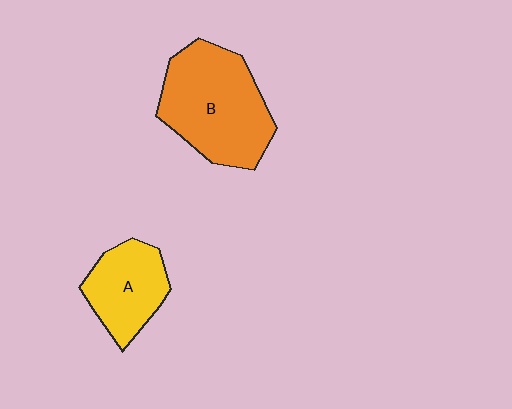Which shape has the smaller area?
Shape A (yellow).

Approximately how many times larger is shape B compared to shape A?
Approximately 1.7 times.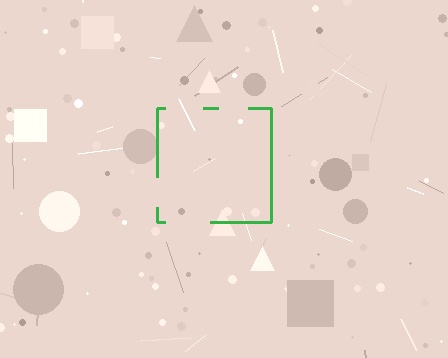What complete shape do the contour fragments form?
The contour fragments form a square.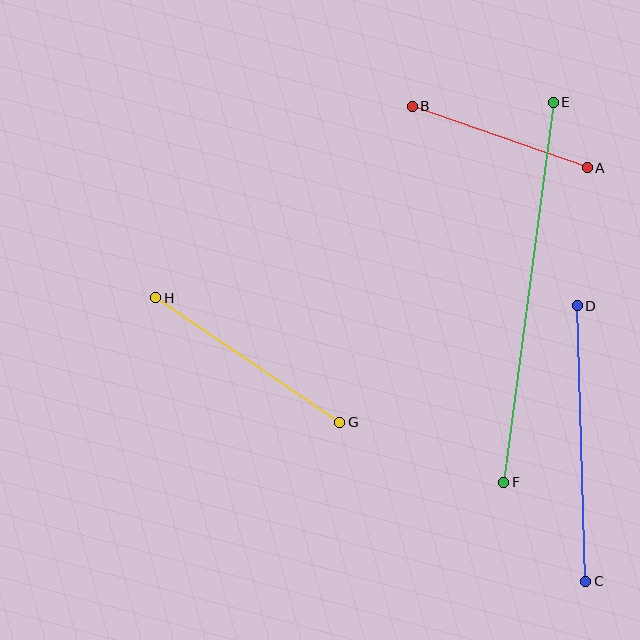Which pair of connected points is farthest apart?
Points E and F are farthest apart.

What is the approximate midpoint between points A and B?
The midpoint is at approximately (500, 137) pixels.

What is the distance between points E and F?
The distance is approximately 383 pixels.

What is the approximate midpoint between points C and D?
The midpoint is at approximately (582, 443) pixels.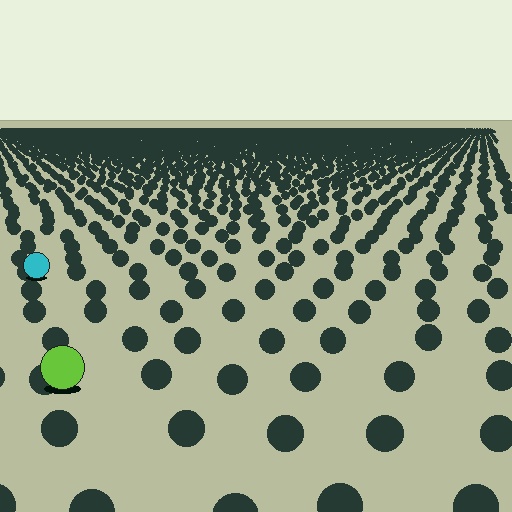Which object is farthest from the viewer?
The cyan circle is farthest from the viewer. It appears smaller and the ground texture around it is denser.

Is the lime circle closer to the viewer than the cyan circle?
Yes. The lime circle is closer — you can tell from the texture gradient: the ground texture is coarser near it.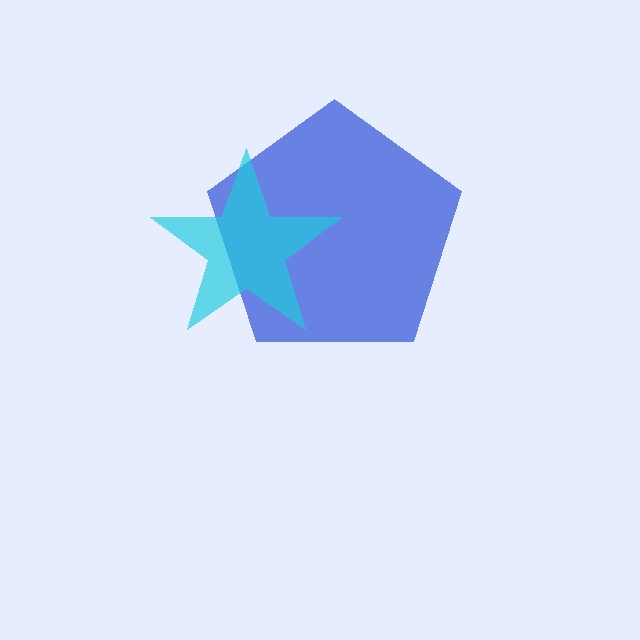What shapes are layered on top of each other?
The layered shapes are: a blue pentagon, a cyan star.